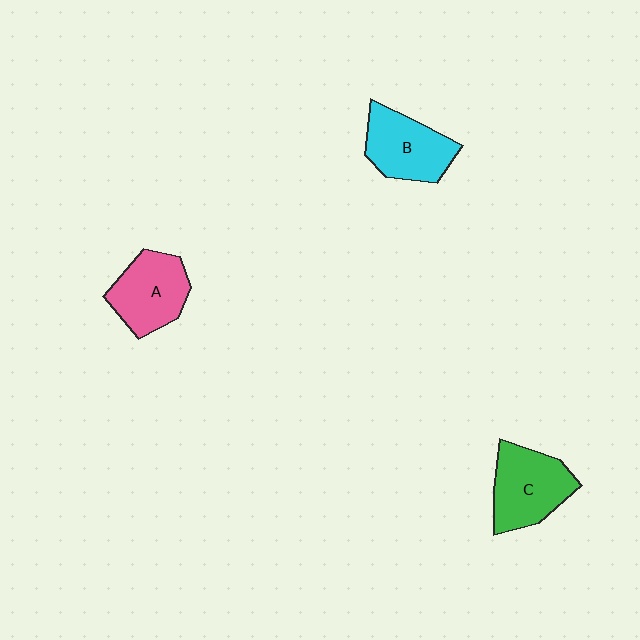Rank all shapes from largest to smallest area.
From largest to smallest: C (green), B (cyan), A (pink).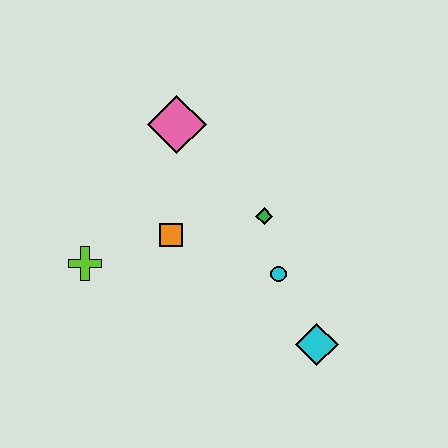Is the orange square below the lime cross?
No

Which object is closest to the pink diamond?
The orange square is closest to the pink diamond.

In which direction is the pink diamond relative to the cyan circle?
The pink diamond is above the cyan circle.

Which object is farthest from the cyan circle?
The lime cross is farthest from the cyan circle.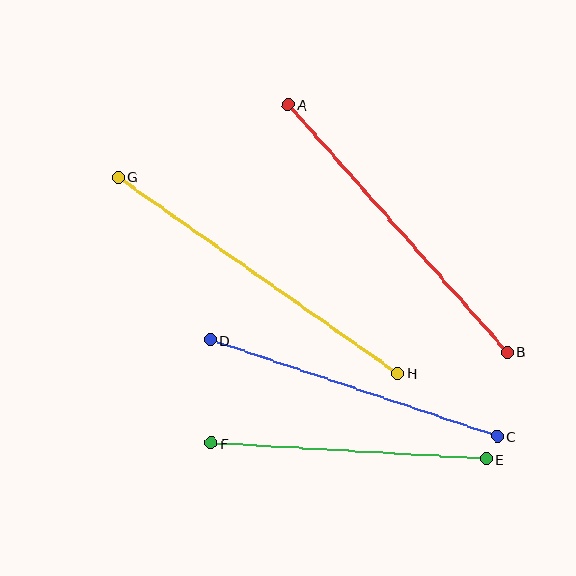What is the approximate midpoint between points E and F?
The midpoint is at approximately (349, 451) pixels.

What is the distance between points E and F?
The distance is approximately 275 pixels.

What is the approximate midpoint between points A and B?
The midpoint is at approximately (398, 228) pixels.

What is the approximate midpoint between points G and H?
The midpoint is at approximately (258, 275) pixels.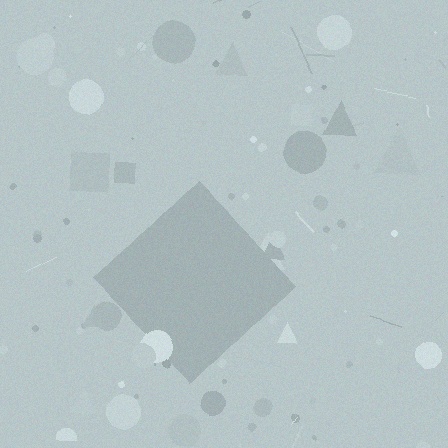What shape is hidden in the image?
A diamond is hidden in the image.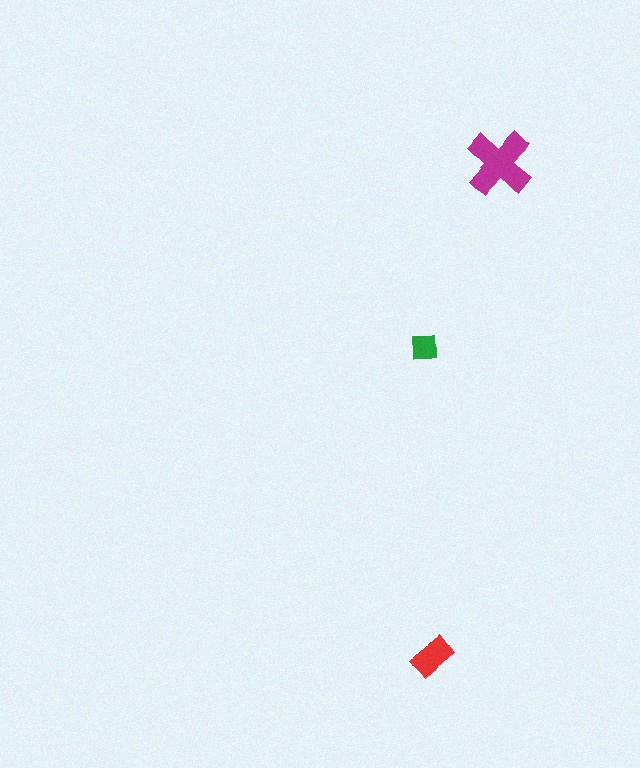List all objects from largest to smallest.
The magenta cross, the red rectangle, the green square.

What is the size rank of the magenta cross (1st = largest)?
1st.